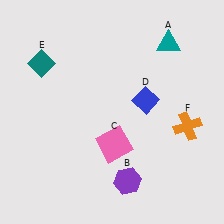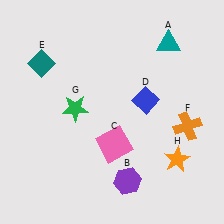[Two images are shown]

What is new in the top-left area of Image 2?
A green star (G) was added in the top-left area of Image 2.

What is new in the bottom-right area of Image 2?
An orange star (H) was added in the bottom-right area of Image 2.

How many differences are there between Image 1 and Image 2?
There are 2 differences between the two images.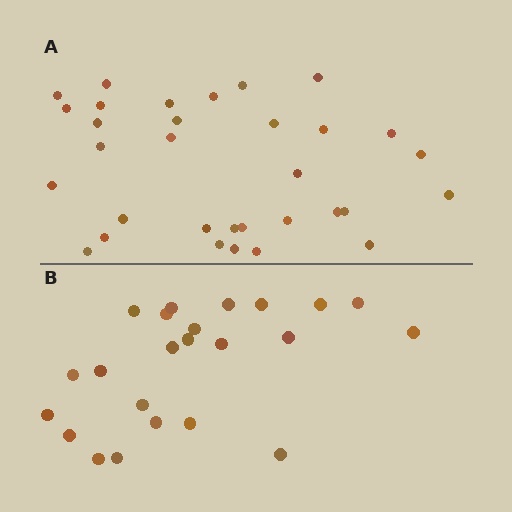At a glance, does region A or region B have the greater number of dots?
Region A (the top region) has more dots.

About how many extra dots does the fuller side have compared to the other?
Region A has roughly 8 or so more dots than region B.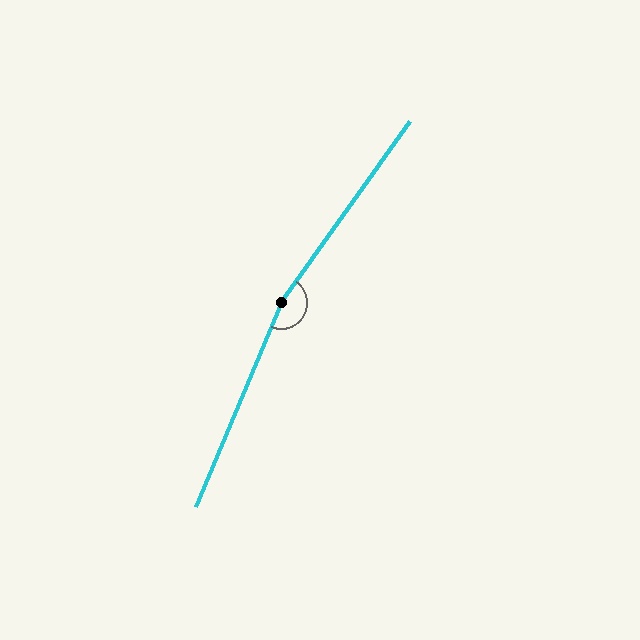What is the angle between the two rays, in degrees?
Approximately 167 degrees.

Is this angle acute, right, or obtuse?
It is obtuse.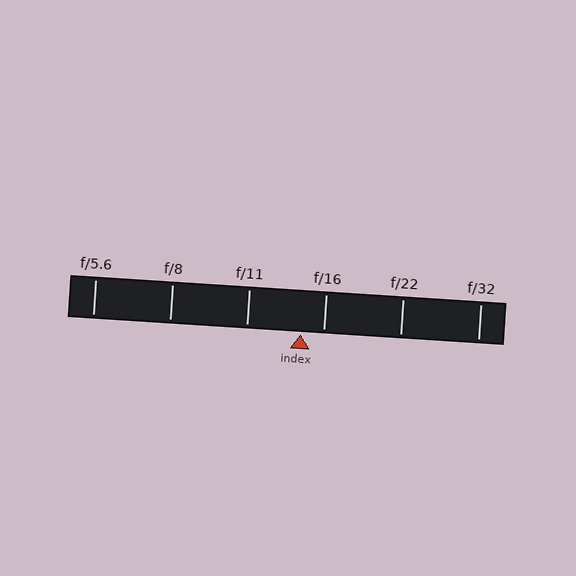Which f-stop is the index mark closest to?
The index mark is closest to f/16.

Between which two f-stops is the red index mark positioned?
The index mark is between f/11 and f/16.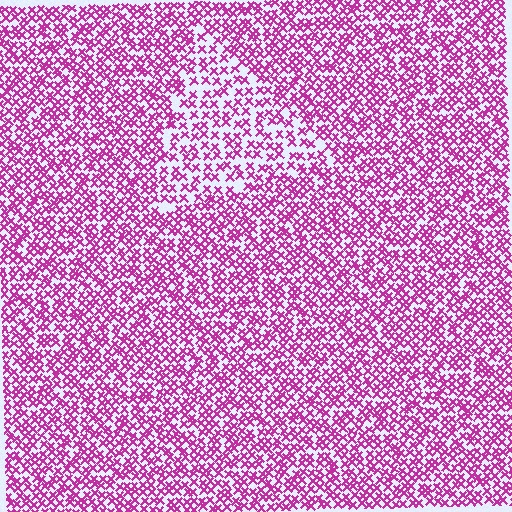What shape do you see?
I see a triangle.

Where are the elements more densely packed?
The elements are more densely packed outside the triangle boundary.